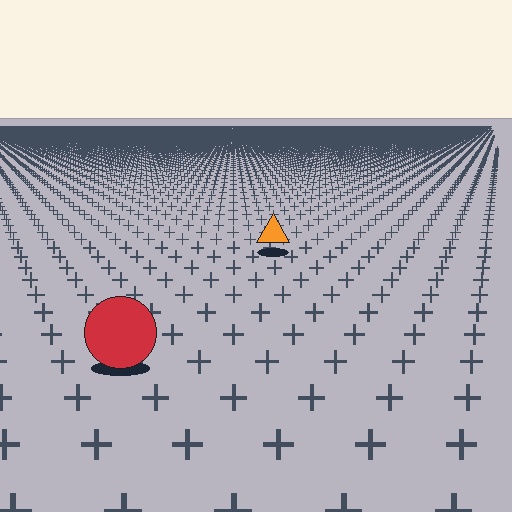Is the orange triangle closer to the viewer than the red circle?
No. The red circle is closer — you can tell from the texture gradient: the ground texture is coarser near it.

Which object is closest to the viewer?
The red circle is closest. The texture marks near it are larger and more spread out.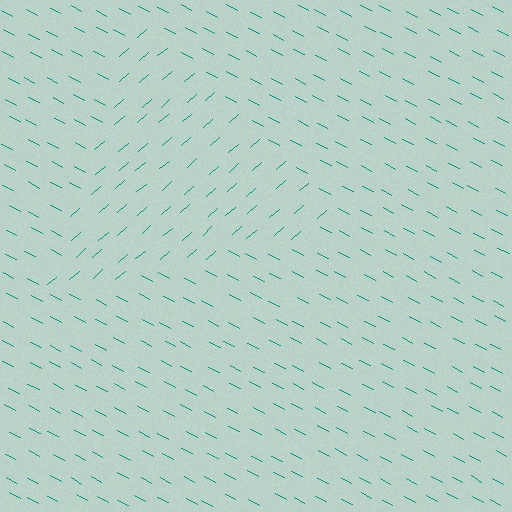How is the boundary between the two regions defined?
The boundary is defined purely by a change in line orientation (approximately 69 degrees difference). All lines are the same color and thickness.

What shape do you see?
I see a triangle.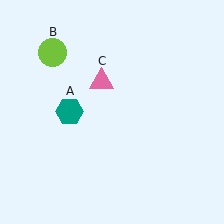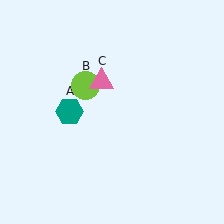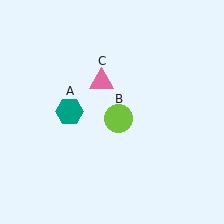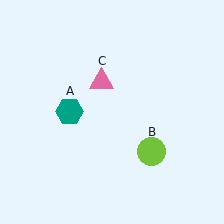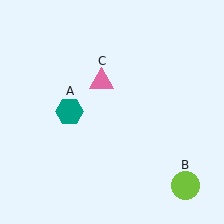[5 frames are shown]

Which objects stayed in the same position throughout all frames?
Teal hexagon (object A) and pink triangle (object C) remained stationary.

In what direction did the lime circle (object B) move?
The lime circle (object B) moved down and to the right.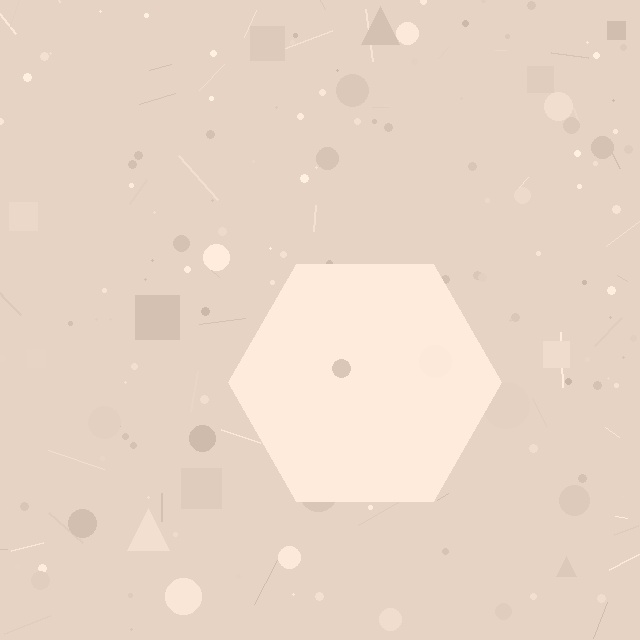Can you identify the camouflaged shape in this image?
The camouflaged shape is a hexagon.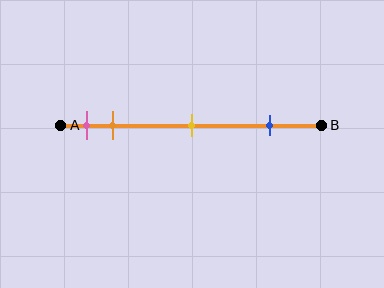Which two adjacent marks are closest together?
The pink and orange marks are the closest adjacent pair.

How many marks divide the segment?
There are 4 marks dividing the segment.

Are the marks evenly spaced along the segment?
No, the marks are not evenly spaced.